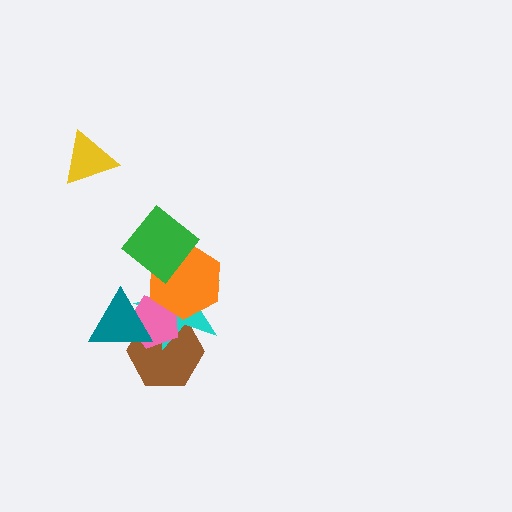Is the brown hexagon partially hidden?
Yes, it is partially covered by another shape.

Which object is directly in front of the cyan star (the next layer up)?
The pink pentagon is directly in front of the cyan star.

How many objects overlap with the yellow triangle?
0 objects overlap with the yellow triangle.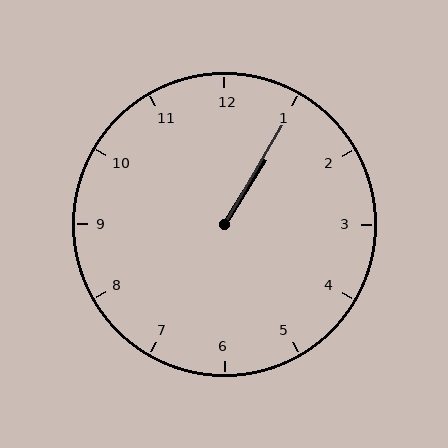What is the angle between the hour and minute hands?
Approximately 2 degrees.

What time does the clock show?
1:05.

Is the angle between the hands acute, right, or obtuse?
It is acute.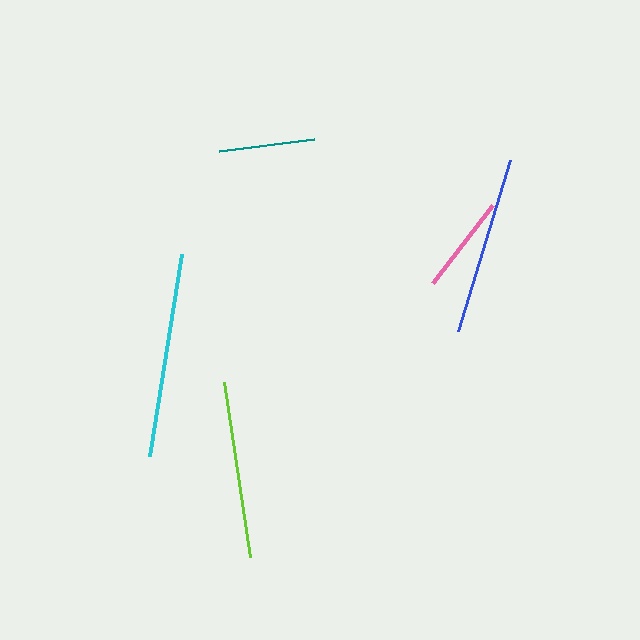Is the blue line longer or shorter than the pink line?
The blue line is longer than the pink line.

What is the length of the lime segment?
The lime segment is approximately 177 pixels long.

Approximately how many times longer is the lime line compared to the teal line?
The lime line is approximately 1.8 times the length of the teal line.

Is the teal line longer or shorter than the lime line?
The lime line is longer than the teal line.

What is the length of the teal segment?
The teal segment is approximately 96 pixels long.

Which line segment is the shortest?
The teal line is the shortest at approximately 96 pixels.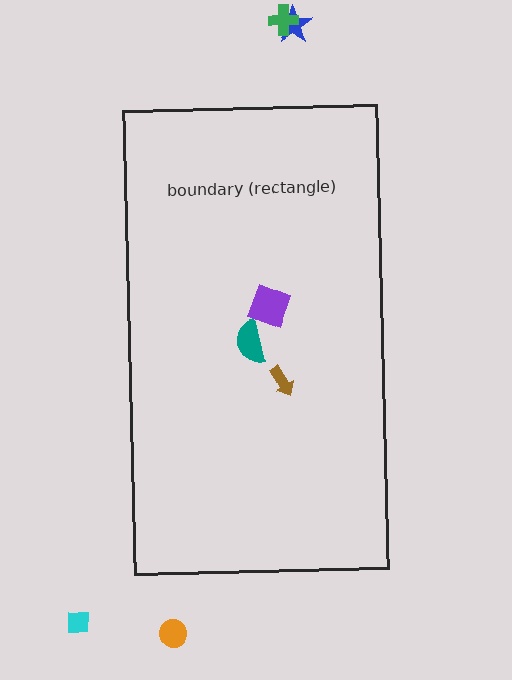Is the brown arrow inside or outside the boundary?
Inside.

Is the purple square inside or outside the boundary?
Inside.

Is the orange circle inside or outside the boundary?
Outside.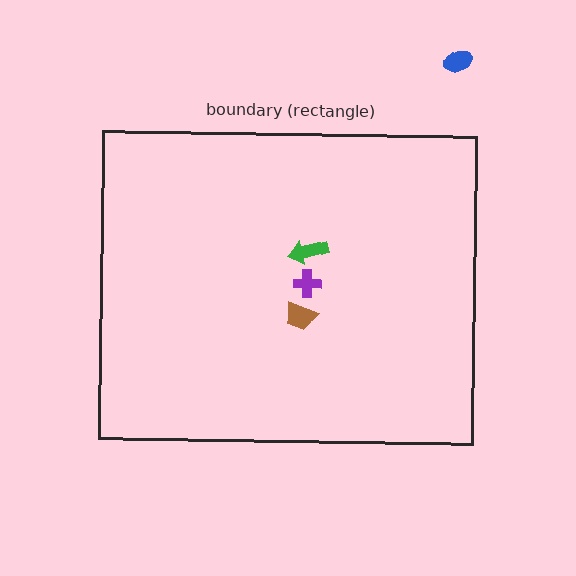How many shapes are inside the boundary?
3 inside, 1 outside.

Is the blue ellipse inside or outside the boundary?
Outside.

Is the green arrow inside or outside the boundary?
Inside.